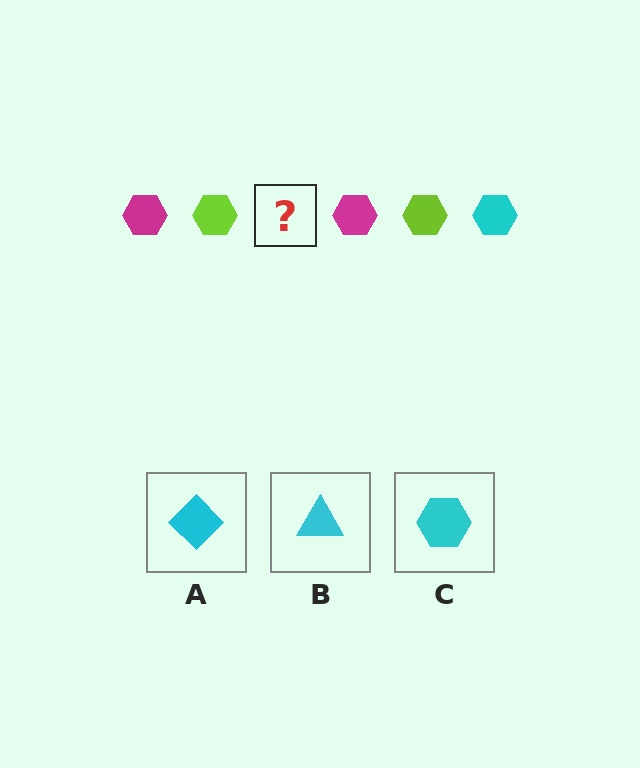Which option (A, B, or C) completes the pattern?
C.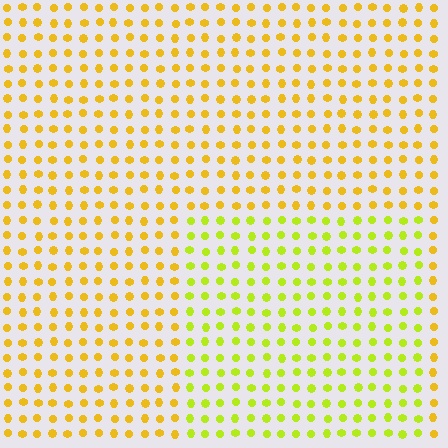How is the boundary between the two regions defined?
The boundary is defined purely by a slight shift in hue (about 30 degrees). Spacing, size, and orientation are identical on both sides.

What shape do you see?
I see a rectangle.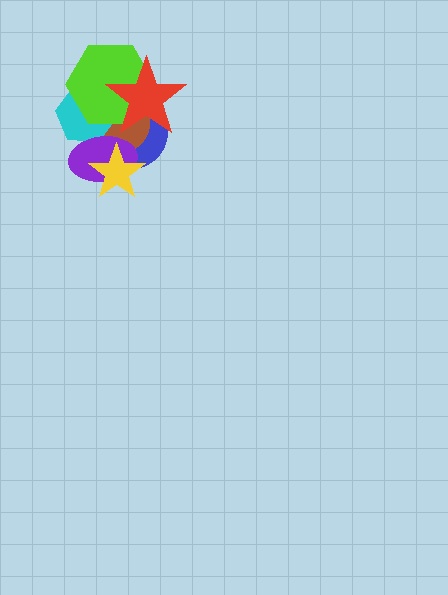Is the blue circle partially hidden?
Yes, it is partially covered by another shape.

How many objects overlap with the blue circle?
6 objects overlap with the blue circle.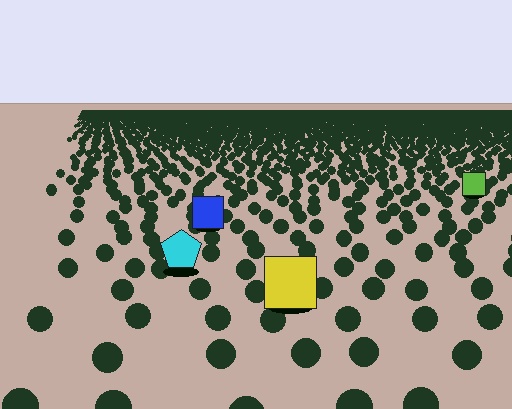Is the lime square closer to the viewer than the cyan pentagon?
No. The cyan pentagon is closer — you can tell from the texture gradient: the ground texture is coarser near it.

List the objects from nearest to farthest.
From nearest to farthest: the yellow square, the cyan pentagon, the blue square, the lime square.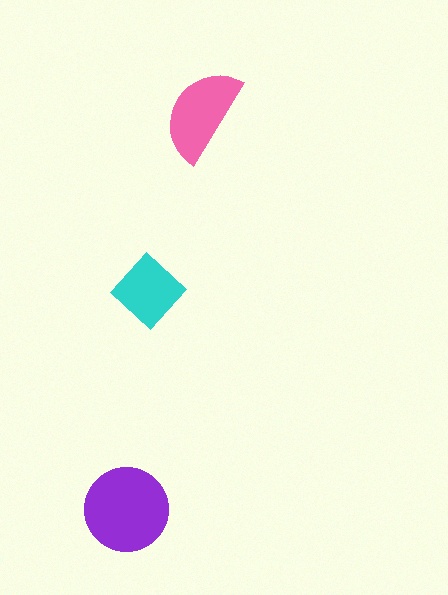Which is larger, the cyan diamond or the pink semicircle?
The pink semicircle.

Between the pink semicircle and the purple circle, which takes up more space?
The purple circle.